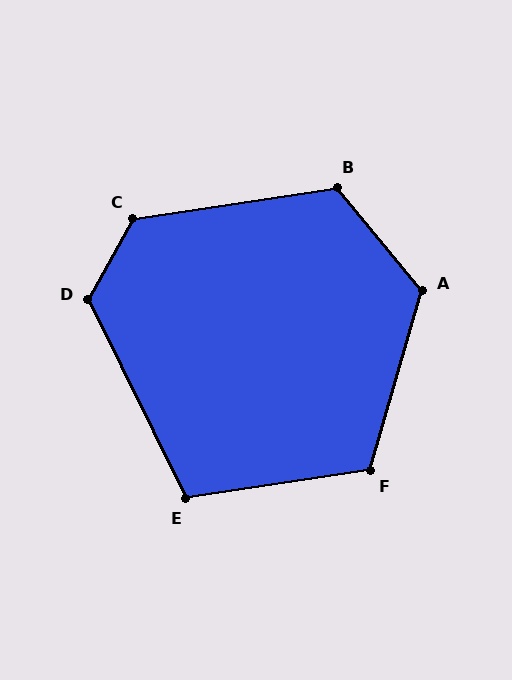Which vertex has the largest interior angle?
C, at approximately 128 degrees.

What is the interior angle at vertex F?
Approximately 115 degrees (obtuse).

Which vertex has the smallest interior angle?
E, at approximately 108 degrees.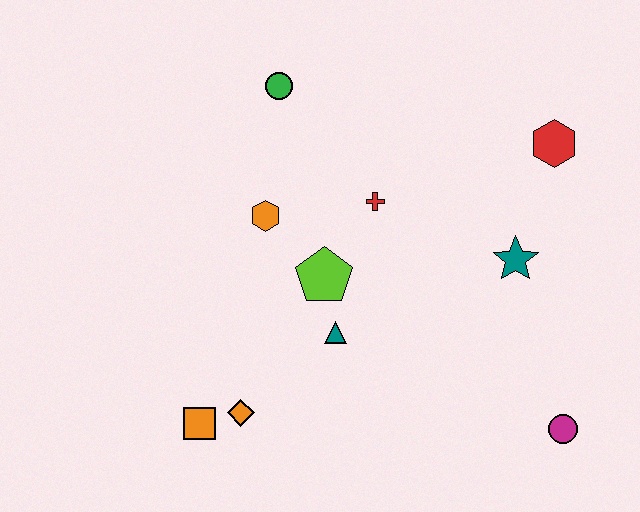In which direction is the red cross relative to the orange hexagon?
The red cross is to the right of the orange hexagon.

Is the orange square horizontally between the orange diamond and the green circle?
No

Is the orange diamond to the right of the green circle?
No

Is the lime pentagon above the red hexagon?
No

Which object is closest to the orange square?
The orange diamond is closest to the orange square.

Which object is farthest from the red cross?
The magenta circle is farthest from the red cross.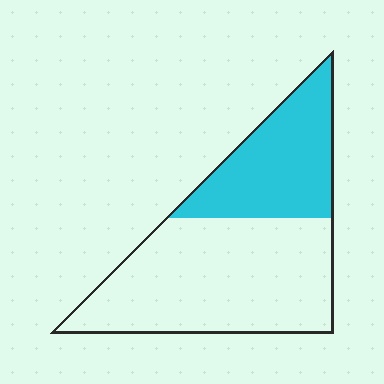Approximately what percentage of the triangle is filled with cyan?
Approximately 35%.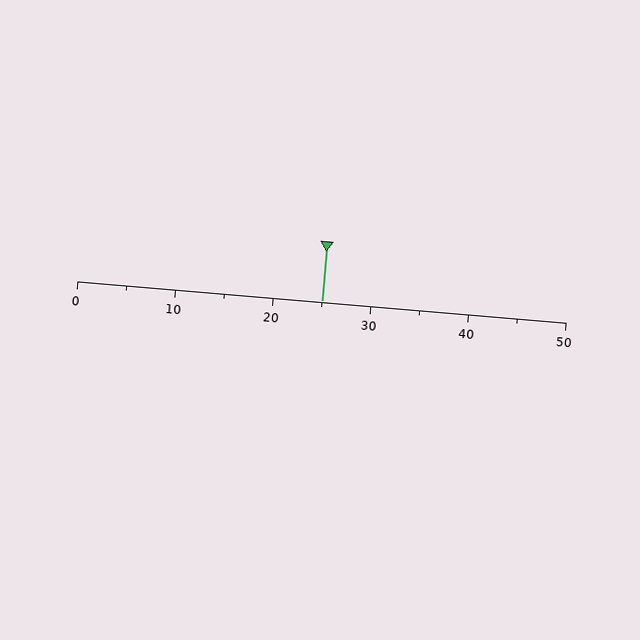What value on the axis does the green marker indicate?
The marker indicates approximately 25.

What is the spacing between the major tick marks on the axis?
The major ticks are spaced 10 apart.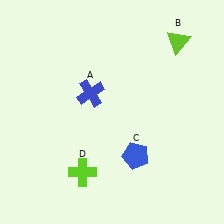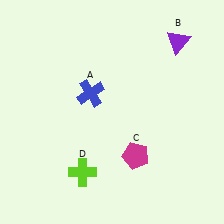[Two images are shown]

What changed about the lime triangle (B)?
In Image 1, B is lime. In Image 2, it changed to purple.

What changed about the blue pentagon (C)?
In Image 1, C is blue. In Image 2, it changed to magenta.